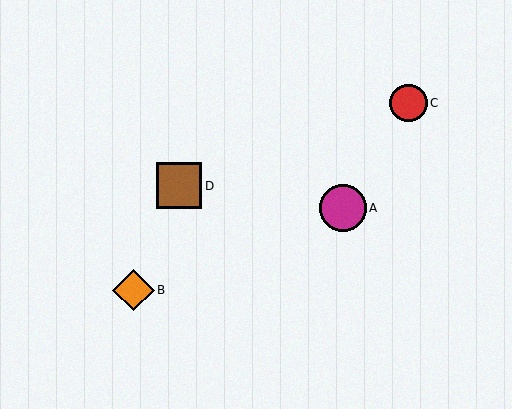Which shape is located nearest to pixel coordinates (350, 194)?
The magenta circle (labeled A) at (343, 208) is nearest to that location.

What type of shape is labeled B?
Shape B is an orange diamond.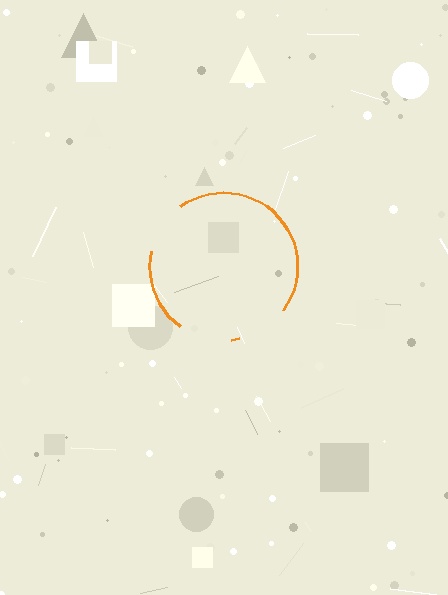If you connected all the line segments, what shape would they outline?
They would outline a circle.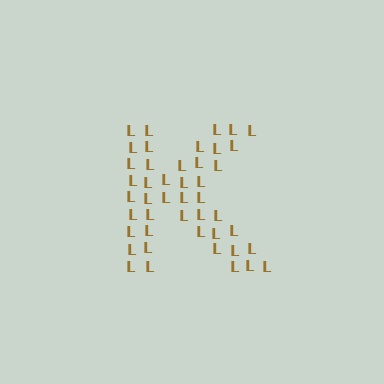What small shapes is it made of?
It is made of small letter L's.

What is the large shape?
The large shape is the letter K.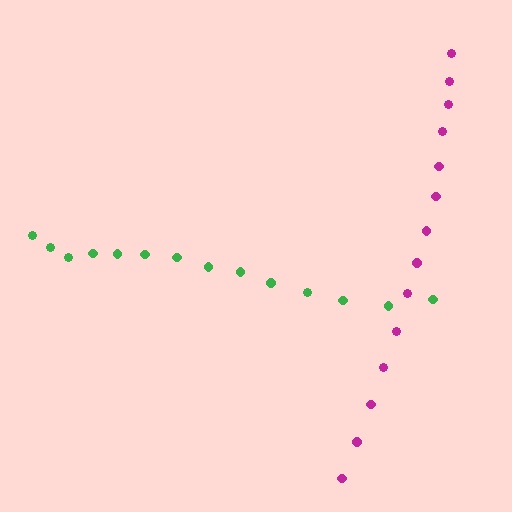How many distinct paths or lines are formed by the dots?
There are 2 distinct paths.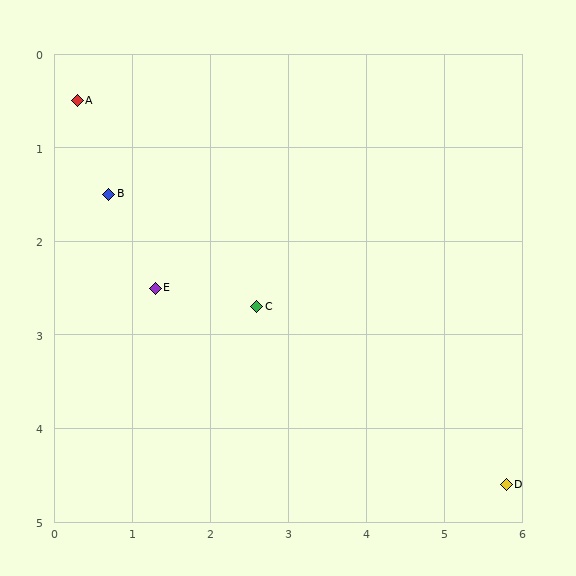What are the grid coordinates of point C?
Point C is at approximately (2.6, 2.7).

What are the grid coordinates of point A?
Point A is at approximately (0.3, 0.5).